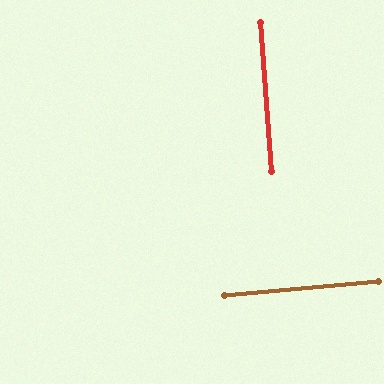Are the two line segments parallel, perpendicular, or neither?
Perpendicular — they meet at approximately 89°.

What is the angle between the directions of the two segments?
Approximately 89 degrees.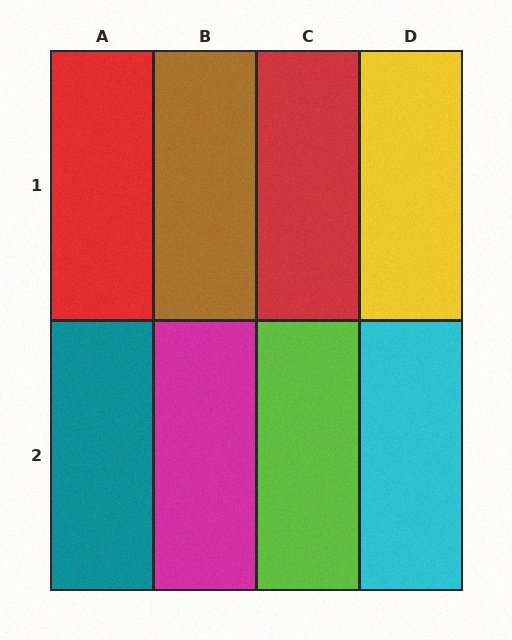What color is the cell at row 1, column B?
Brown.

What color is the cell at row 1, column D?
Yellow.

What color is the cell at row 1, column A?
Red.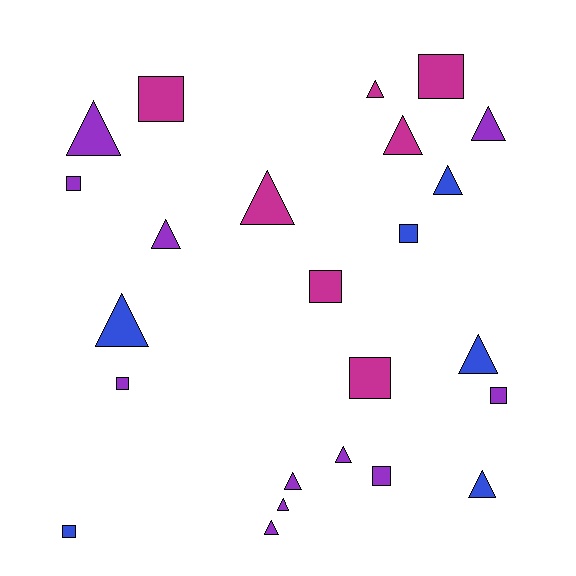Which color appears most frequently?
Purple, with 11 objects.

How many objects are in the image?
There are 24 objects.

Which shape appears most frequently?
Triangle, with 14 objects.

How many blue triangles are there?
There are 4 blue triangles.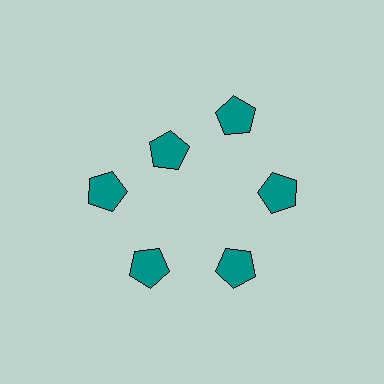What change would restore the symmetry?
The symmetry would be restored by moving it outward, back onto the ring so that all 6 pentagons sit at equal angles and equal distance from the center.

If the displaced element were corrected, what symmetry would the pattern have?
It would have 6-fold rotational symmetry — the pattern would map onto itself every 60 degrees.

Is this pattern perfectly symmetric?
No. The 6 teal pentagons are arranged in a ring, but one element near the 11 o'clock position is pulled inward toward the center, breaking the 6-fold rotational symmetry.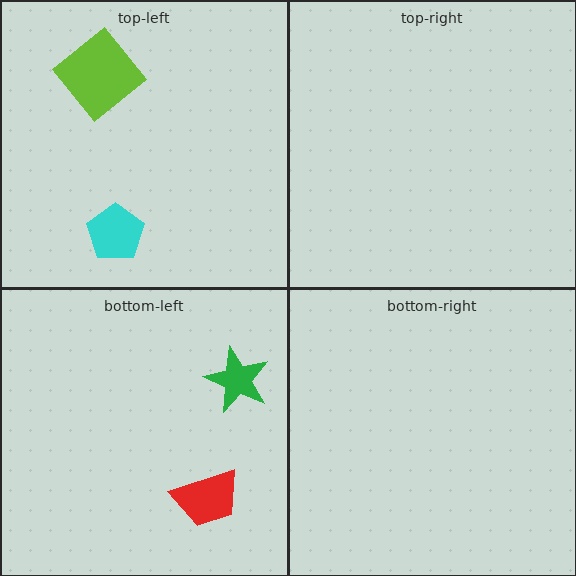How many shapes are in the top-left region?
2.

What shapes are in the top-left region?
The lime diamond, the cyan pentagon.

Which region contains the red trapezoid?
The bottom-left region.